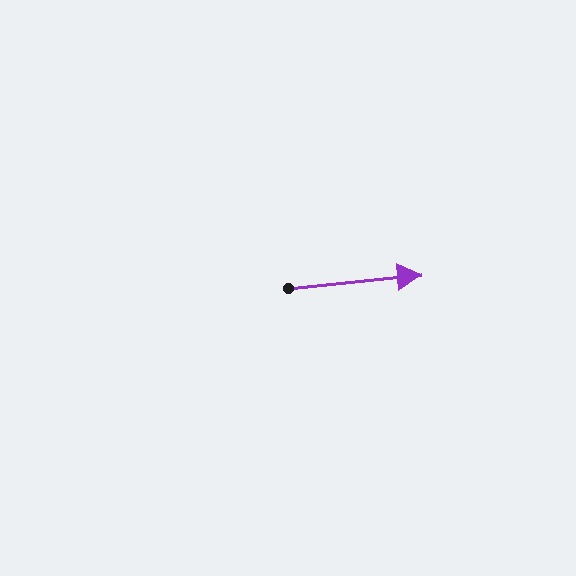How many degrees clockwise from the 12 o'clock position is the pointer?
Approximately 84 degrees.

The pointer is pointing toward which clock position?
Roughly 3 o'clock.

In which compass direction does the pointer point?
East.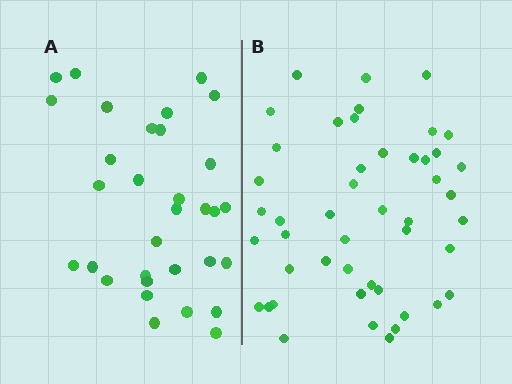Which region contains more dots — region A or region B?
Region B (the right region) has more dots.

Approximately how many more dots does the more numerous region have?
Region B has approximately 15 more dots than region A.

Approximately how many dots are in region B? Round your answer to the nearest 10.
About 50 dots. (The exact count is 47, which rounds to 50.)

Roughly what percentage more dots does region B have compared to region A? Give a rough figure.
About 45% more.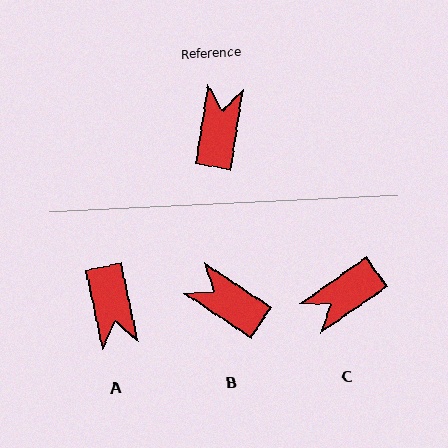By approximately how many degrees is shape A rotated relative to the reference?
Approximately 160 degrees clockwise.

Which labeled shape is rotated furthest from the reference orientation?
A, about 160 degrees away.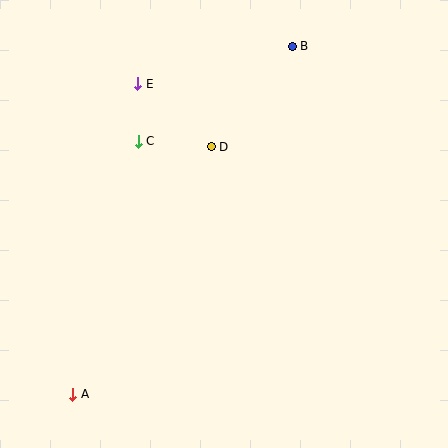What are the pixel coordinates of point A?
Point A is at (73, 394).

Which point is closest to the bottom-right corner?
Point A is closest to the bottom-right corner.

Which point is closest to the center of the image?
Point D at (211, 147) is closest to the center.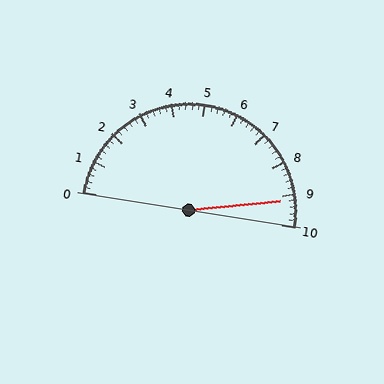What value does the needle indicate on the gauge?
The needle indicates approximately 9.2.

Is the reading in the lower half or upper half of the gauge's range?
The reading is in the upper half of the range (0 to 10).